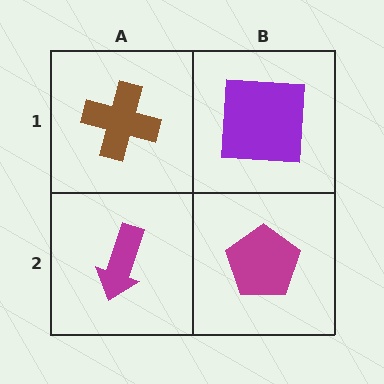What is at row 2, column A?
A magenta arrow.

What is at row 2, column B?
A magenta pentagon.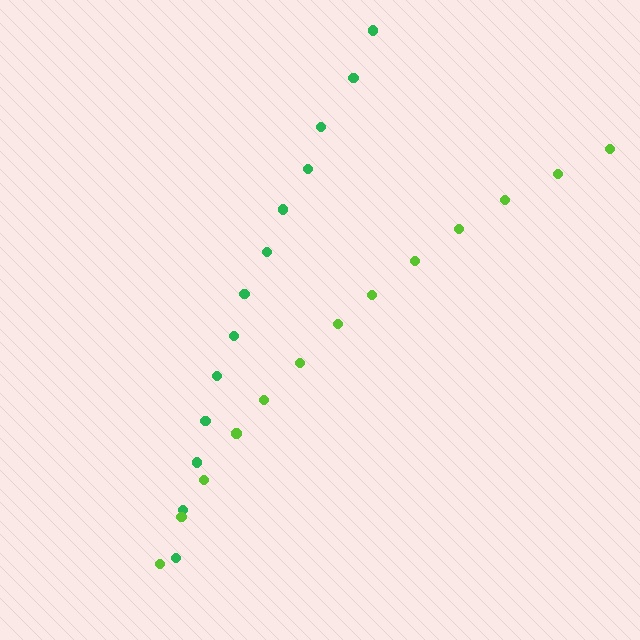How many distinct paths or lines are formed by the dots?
There are 2 distinct paths.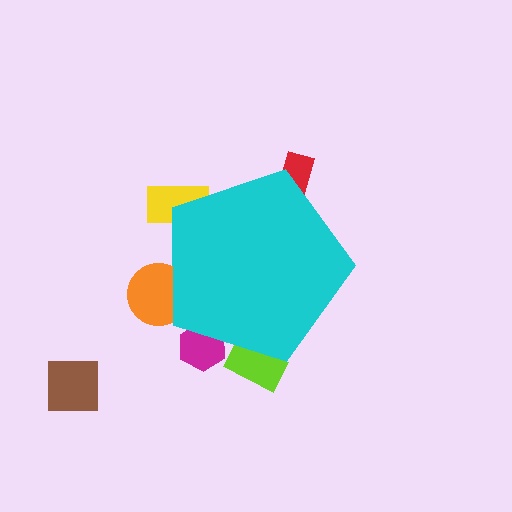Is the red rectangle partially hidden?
Yes, the red rectangle is partially hidden behind the cyan pentagon.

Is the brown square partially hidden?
No, the brown square is fully visible.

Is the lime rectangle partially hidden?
Yes, the lime rectangle is partially hidden behind the cyan pentagon.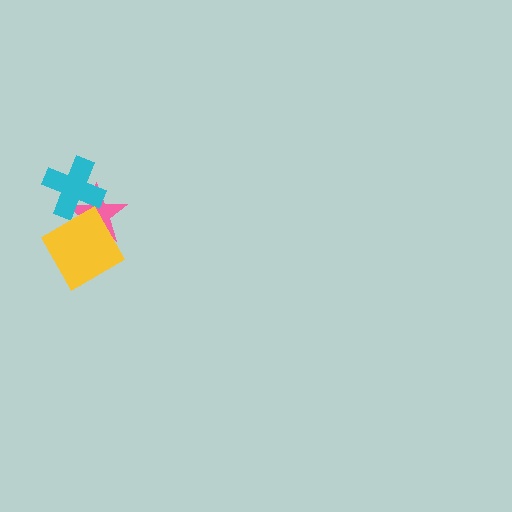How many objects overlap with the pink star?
2 objects overlap with the pink star.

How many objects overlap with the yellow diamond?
2 objects overlap with the yellow diamond.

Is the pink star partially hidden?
Yes, it is partially covered by another shape.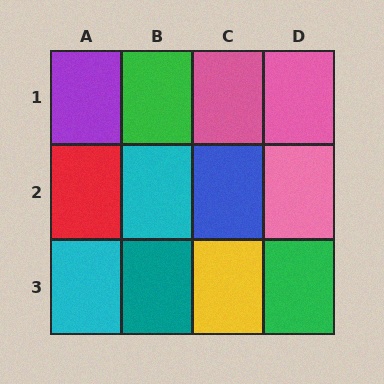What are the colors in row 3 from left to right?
Cyan, teal, yellow, green.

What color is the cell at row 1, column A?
Purple.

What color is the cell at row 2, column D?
Pink.